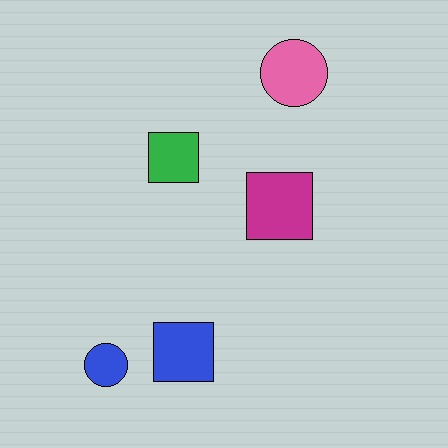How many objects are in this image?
There are 5 objects.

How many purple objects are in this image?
There are no purple objects.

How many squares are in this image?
There are 3 squares.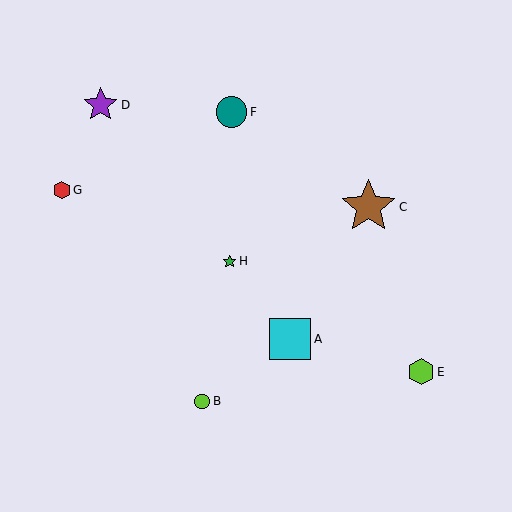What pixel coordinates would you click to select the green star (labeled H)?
Click at (229, 261) to select the green star H.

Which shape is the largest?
The brown star (labeled C) is the largest.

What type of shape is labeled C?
Shape C is a brown star.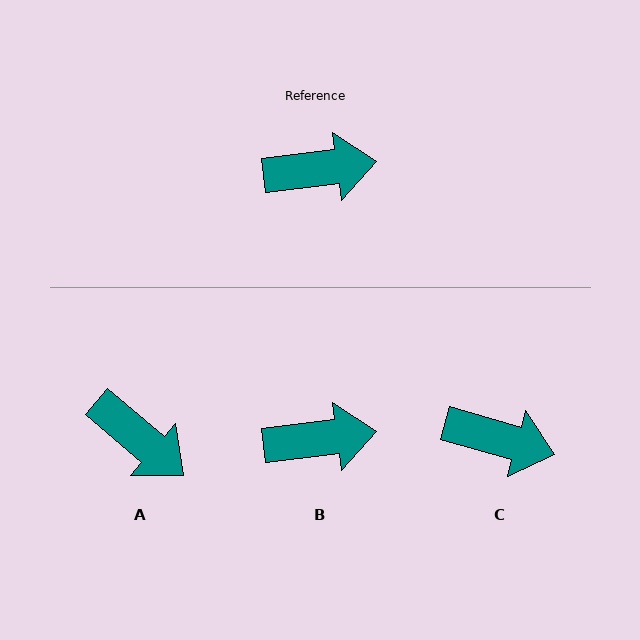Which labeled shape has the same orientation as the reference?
B.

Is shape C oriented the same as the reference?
No, it is off by about 23 degrees.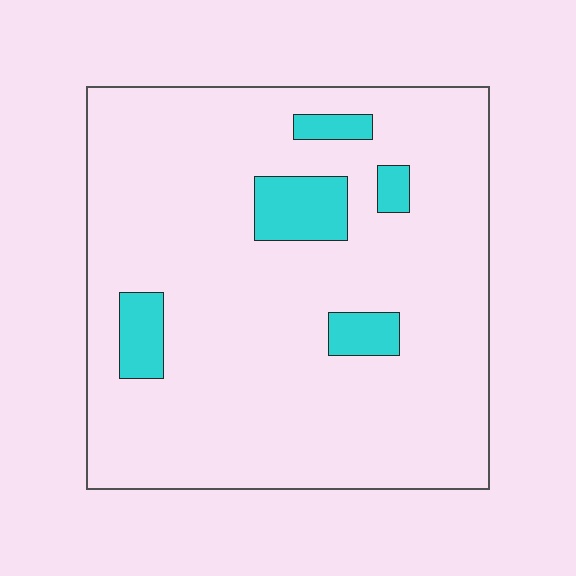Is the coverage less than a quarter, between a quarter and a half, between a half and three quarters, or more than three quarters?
Less than a quarter.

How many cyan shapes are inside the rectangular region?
5.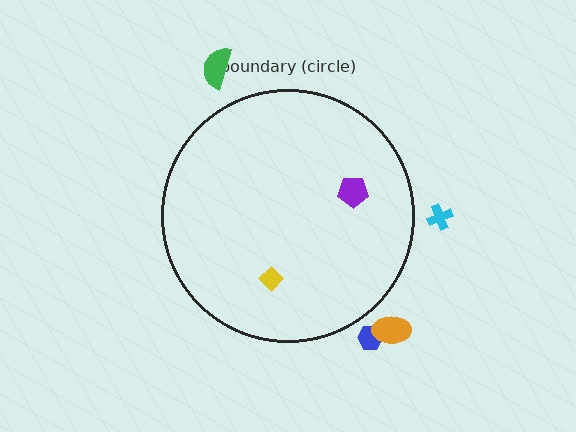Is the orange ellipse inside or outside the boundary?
Outside.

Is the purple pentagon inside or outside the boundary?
Inside.